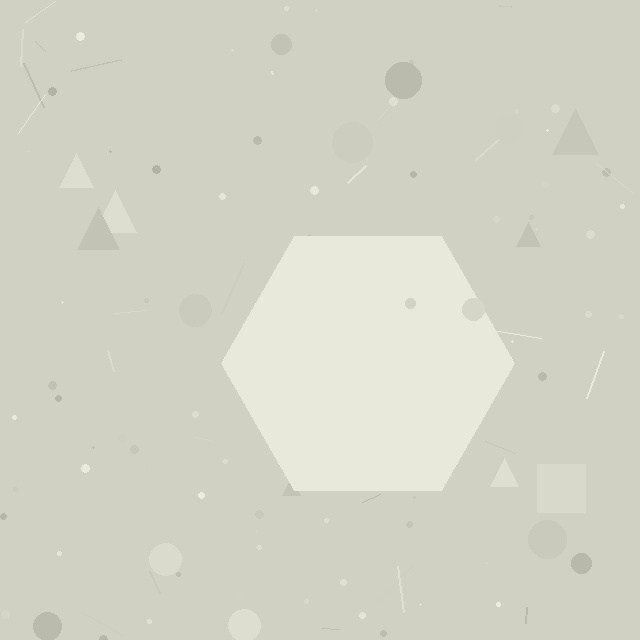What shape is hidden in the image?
A hexagon is hidden in the image.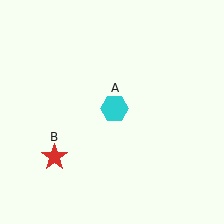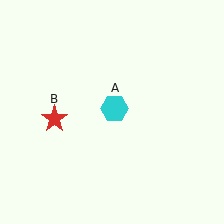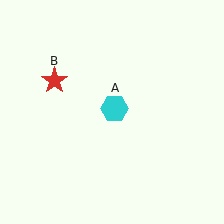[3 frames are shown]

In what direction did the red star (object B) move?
The red star (object B) moved up.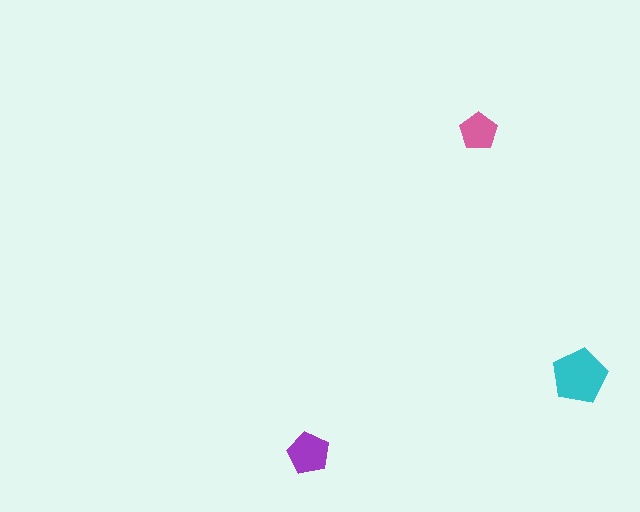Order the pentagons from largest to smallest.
the cyan one, the purple one, the pink one.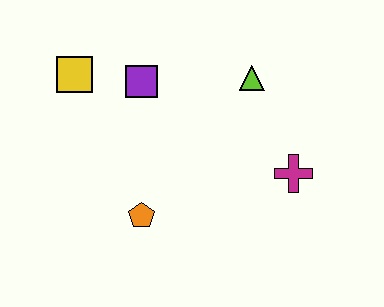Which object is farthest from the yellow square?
The magenta cross is farthest from the yellow square.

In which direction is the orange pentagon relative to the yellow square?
The orange pentagon is below the yellow square.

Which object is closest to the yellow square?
The purple square is closest to the yellow square.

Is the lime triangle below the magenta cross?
No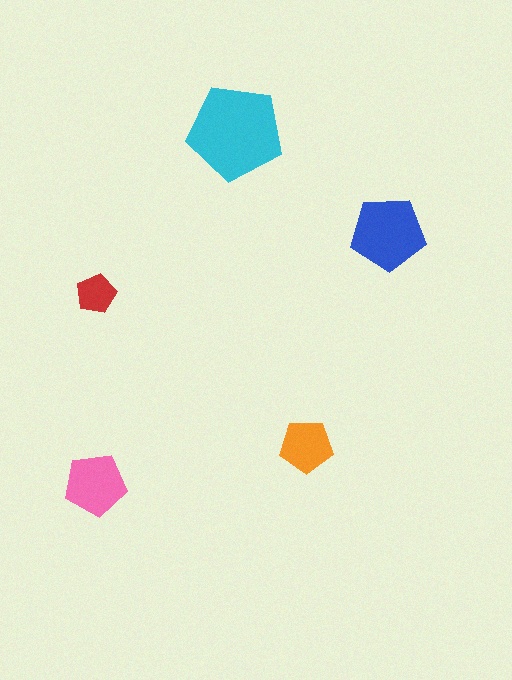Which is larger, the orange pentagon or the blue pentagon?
The blue one.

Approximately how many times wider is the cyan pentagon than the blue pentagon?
About 1.5 times wider.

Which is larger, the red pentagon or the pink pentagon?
The pink one.